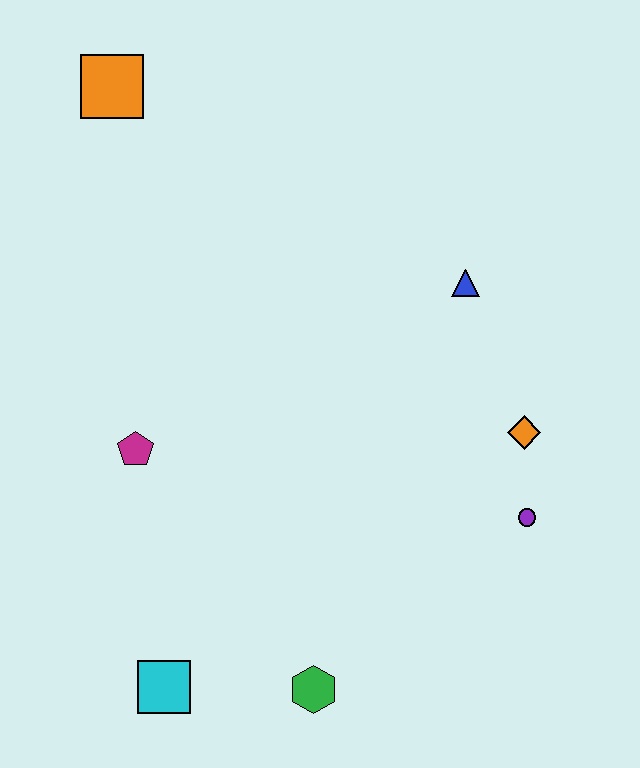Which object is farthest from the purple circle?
The orange square is farthest from the purple circle.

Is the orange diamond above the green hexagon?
Yes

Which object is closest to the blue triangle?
The orange diamond is closest to the blue triangle.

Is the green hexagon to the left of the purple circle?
Yes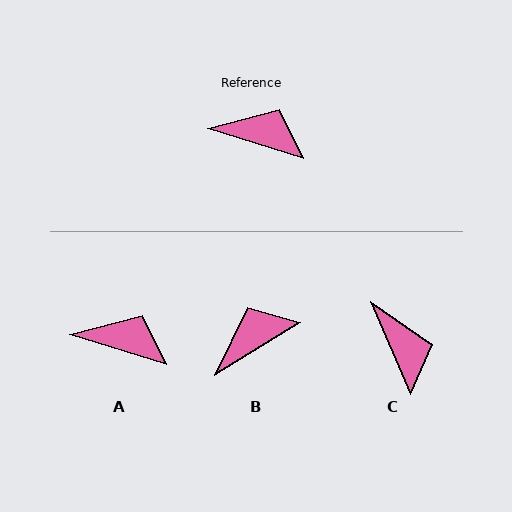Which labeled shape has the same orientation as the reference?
A.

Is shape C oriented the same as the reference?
No, it is off by about 50 degrees.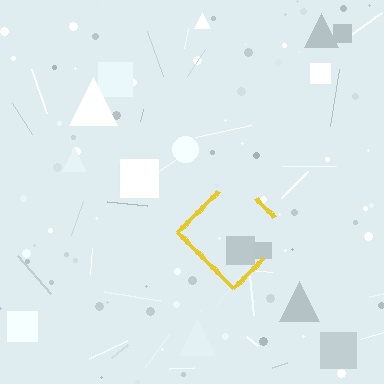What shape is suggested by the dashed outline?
The dashed outline suggests a diamond.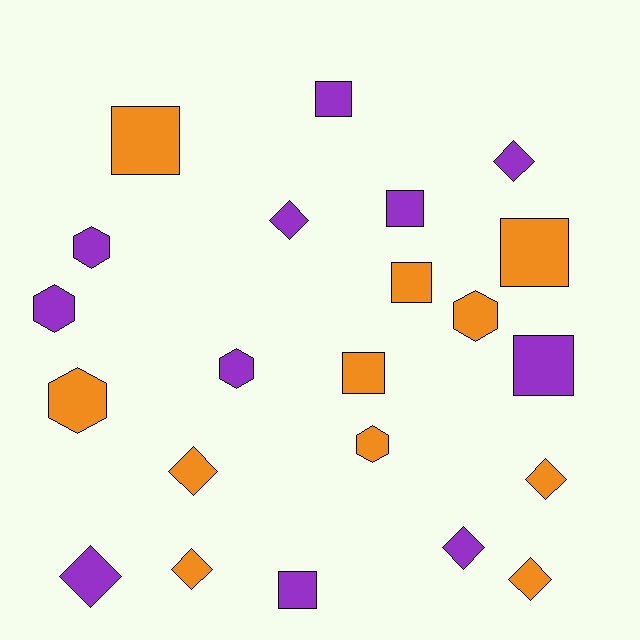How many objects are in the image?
There are 22 objects.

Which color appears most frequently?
Orange, with 11 objects.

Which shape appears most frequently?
Diamond, with 8 objects.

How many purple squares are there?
There are 4 purple squares.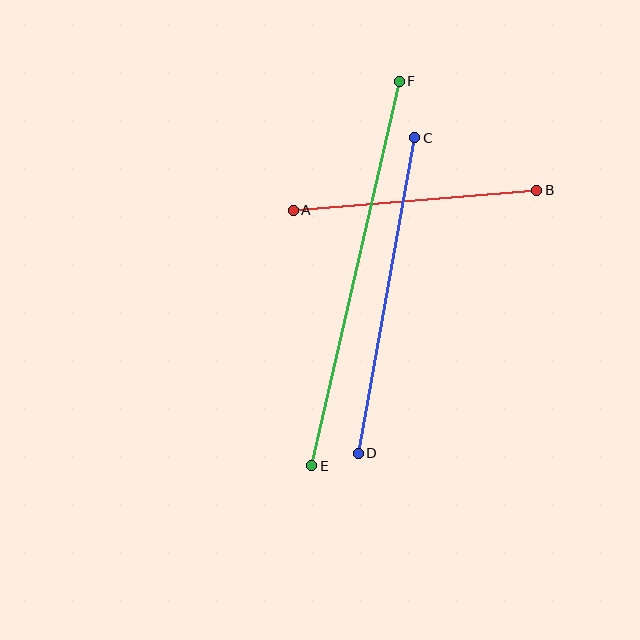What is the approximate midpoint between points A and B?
The midpoint is at approximately (415, 200) pixels.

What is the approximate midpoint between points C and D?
The midpoint is at approximately (386, 295) pixels.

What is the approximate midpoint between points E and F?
The midpoint is at approximately (356, 274) pixels.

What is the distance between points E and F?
The distance is approximately 394 pixels.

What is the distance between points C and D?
The distance is approximately 321 pixels.